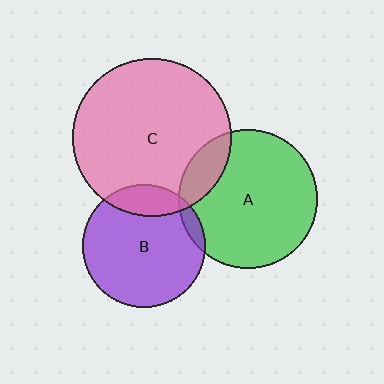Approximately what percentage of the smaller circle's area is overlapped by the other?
Approximately 15%.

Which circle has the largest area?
Circle C (pink).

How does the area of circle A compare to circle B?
Approximately 1.3 times.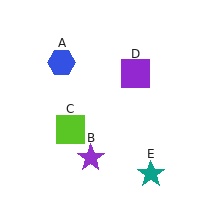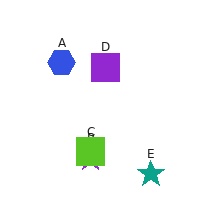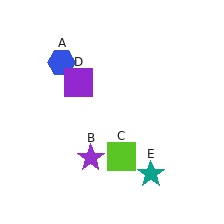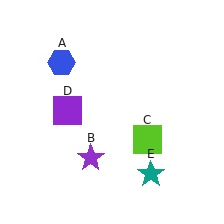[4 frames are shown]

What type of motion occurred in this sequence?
The lime square (object C), purple square (object D) rotated counterclockwise around the center of the scene.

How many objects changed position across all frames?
2 objects changed position: lime square (object C), purple square (object D).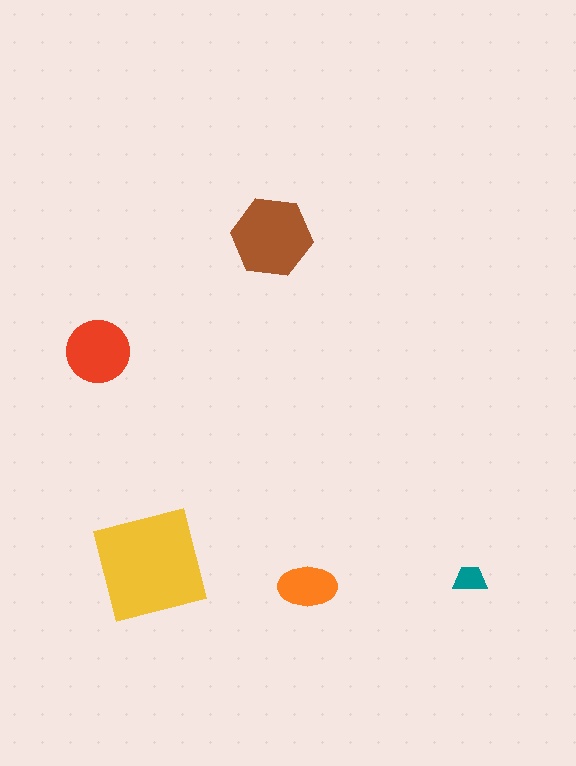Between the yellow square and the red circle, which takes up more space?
The yellow square.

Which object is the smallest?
The teal trapezoid.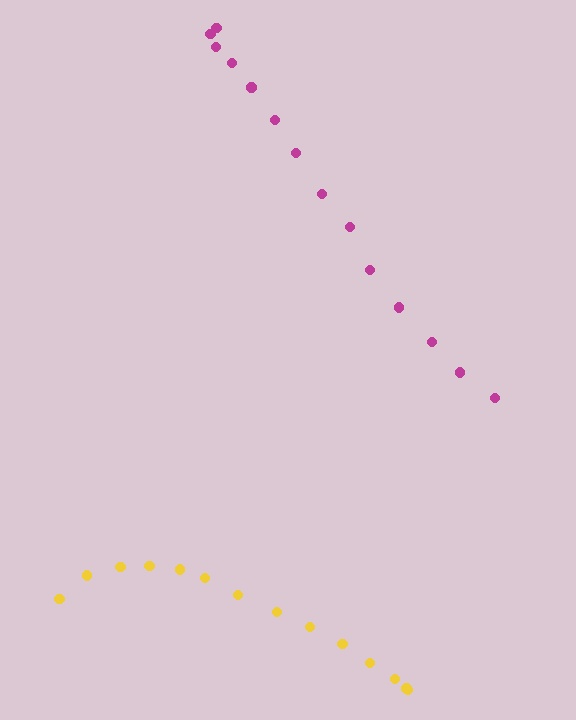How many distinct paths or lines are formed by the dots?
There are 2 distinct paths.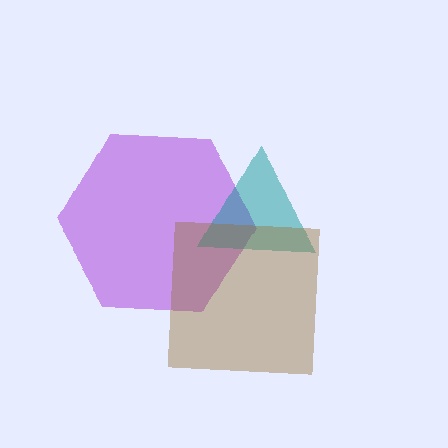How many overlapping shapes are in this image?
There are 3 overlapping shapes in the image.